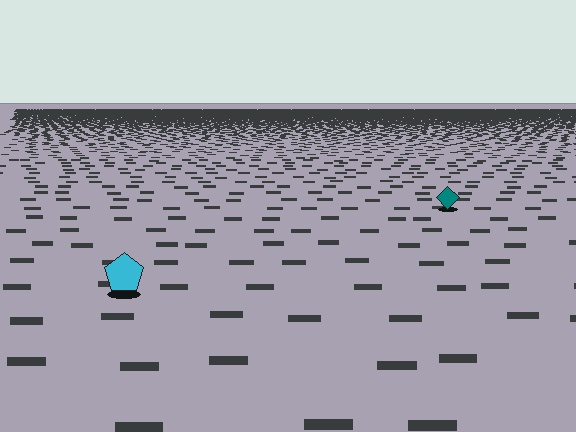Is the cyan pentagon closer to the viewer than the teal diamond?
Yes. The cyan pentagon is closer — you can tell from the texture gradient: the ground texture is coarser near it.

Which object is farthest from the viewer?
The teal diamond is farthest from the viewer. It appears smaller and the ground texture around it is denser.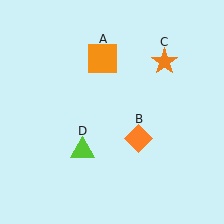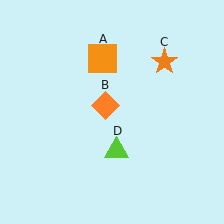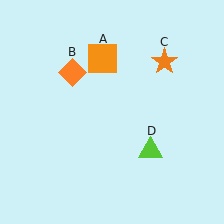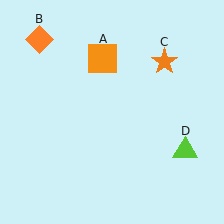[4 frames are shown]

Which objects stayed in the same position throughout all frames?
Orange square (object A) and orange star (object C) remained stationary.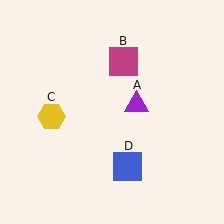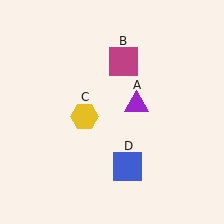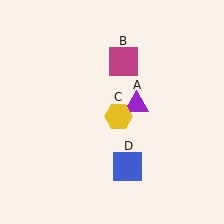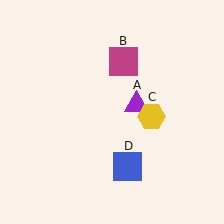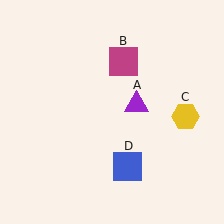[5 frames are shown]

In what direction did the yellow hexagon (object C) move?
The yellow hexagon (object C) moved right.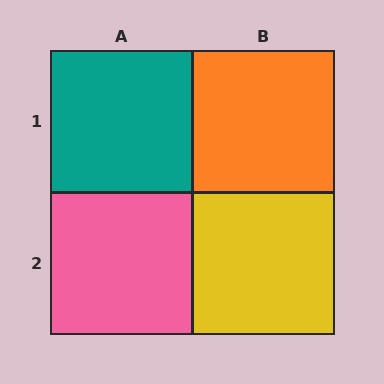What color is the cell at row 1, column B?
Orange.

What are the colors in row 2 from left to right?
Pink, yellow.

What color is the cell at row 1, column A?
Teal.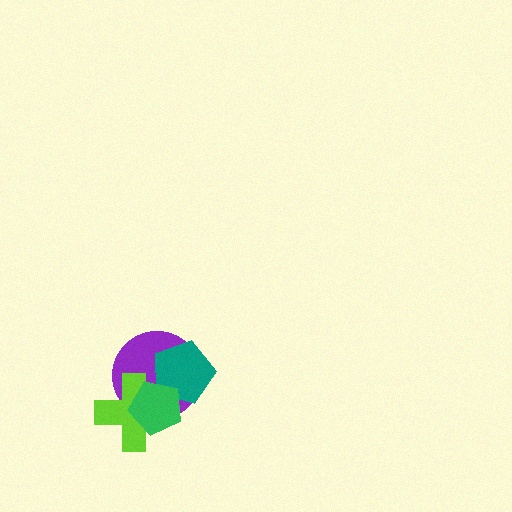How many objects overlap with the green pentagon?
3 objects overlap with the green pentagon.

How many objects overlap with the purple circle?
3 objects overlap with the purple circle.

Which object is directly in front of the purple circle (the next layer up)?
The teal pentagon is directly in front of the purple circle.